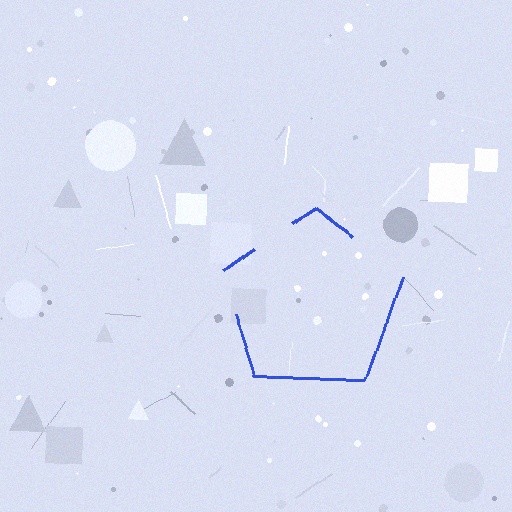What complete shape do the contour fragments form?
The contour fragments form a pentagon.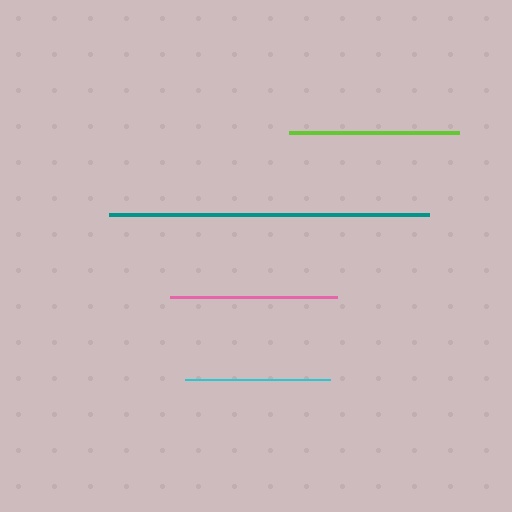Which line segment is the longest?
The teal line is the longest at approximately 320 pixels.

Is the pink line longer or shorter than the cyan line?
The pink line is longer than the cyan line.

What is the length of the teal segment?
The teal segment is approximately 320 pixels long.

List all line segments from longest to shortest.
From longest to shortest: teal, lime, pink, cyan.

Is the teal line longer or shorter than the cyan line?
The teal line is longer than the cyan line.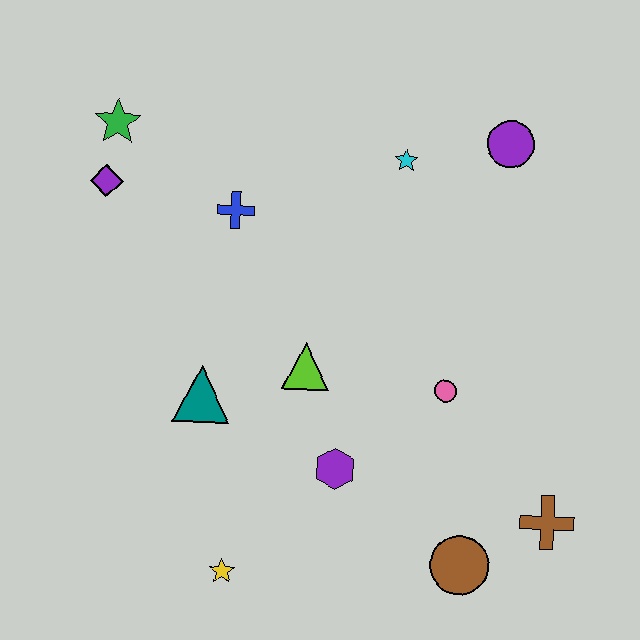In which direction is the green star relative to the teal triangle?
The green star is above the teal triangle.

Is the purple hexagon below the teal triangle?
Yes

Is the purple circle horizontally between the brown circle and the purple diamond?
No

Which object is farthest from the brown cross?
The green star is farthest from the brown cross.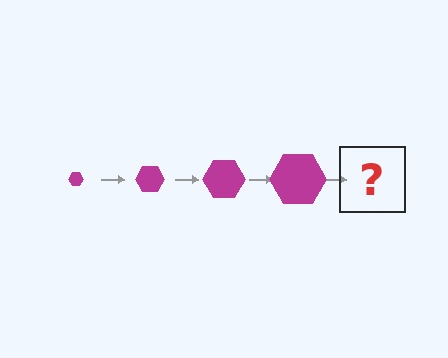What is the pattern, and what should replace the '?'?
The pattern is that the hexagon gets progressively larger each step. The '?' should be a magenta hexagon, larger than the previous one.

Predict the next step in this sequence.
The next step is a magenta hexagon, larger than the previous one.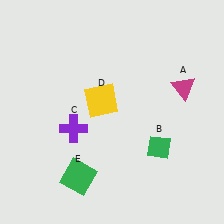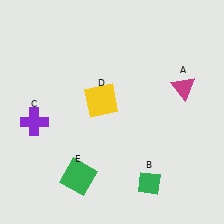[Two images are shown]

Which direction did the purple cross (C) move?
The purple cross (C) moved left.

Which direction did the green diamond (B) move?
The green diamond (B) moved down.